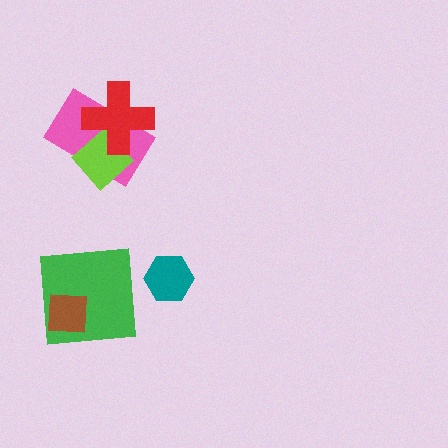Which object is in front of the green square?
The brown square is in front of the green square.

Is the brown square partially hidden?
No, no other shape covers it.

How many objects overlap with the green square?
1 object overlaps with the green square.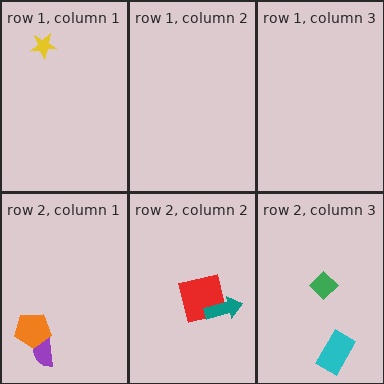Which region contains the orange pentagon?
The row 2, column 1 region.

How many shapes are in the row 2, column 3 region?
2.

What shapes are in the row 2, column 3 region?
The green diamond, the cyan rectangle.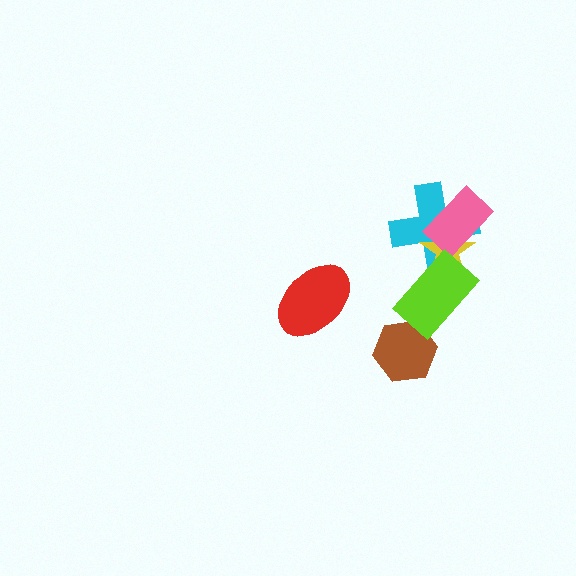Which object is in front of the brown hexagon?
The lime rectangle is in front of the brown hexagon.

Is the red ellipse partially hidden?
No, no other shape covers it.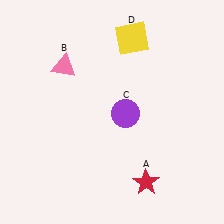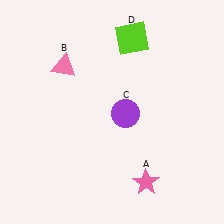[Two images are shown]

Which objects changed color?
A changed from red to pink. D changed from yellow to lime.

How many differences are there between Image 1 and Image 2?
There are 2 differences between the two images.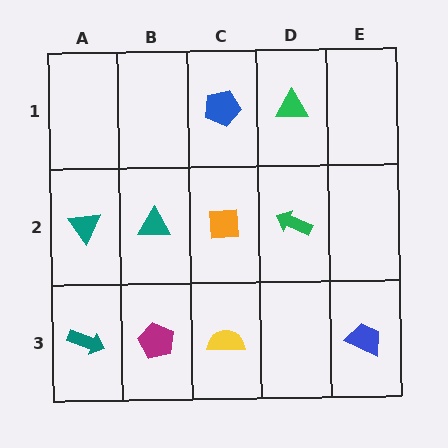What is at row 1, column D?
A green triangle.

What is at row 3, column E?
A blue trapezoid.